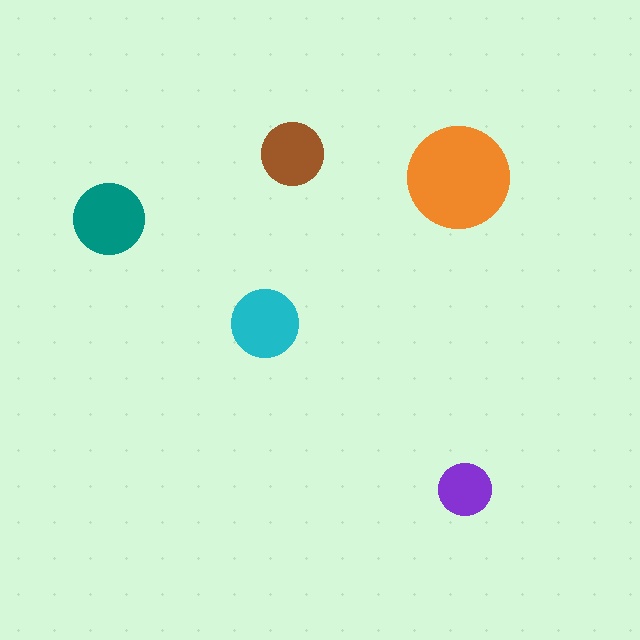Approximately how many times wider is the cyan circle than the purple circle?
About 1.5 times wider.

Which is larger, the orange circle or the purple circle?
The orange one.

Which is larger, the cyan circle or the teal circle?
The teal one.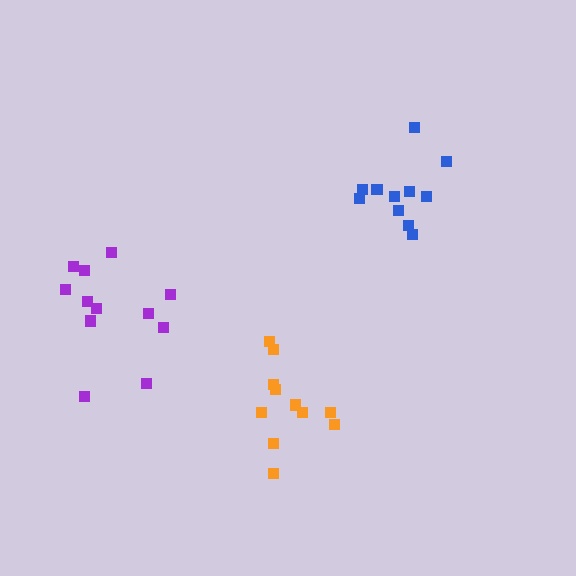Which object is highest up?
The blue cluster is topmost.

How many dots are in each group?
Group 1: 12 dots, Group 2: 11 dots, Group 3: 11 dots (34 total).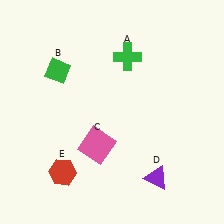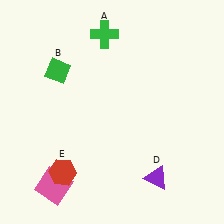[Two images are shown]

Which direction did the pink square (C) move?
The pink square (C) moved left.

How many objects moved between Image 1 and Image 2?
2 objects moved between the two images.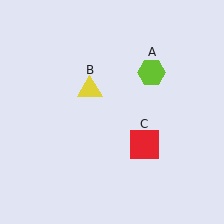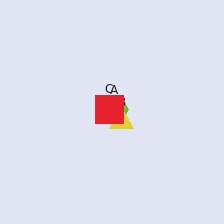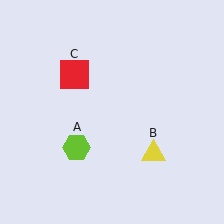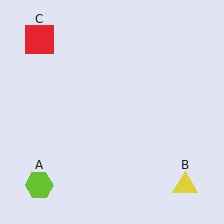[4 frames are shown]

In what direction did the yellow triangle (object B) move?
The yellow triangle (object B) moved down and to the right.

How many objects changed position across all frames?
3 objects changed position: lime hexagon (object A), yellow triangle (object B), red square (object C).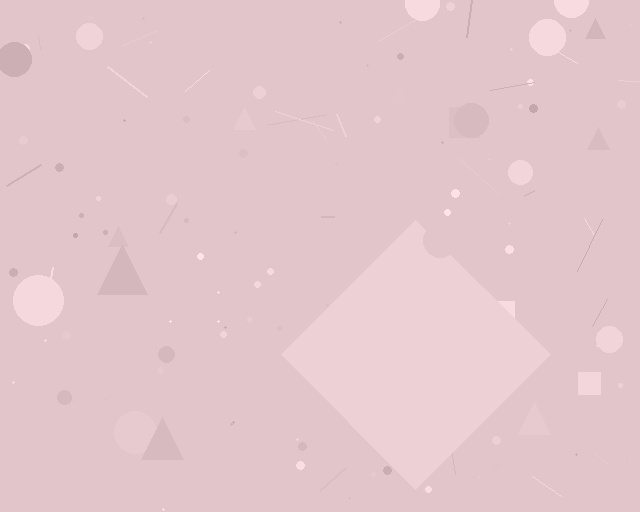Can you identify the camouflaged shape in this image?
The camouflaged shape is a diamond.